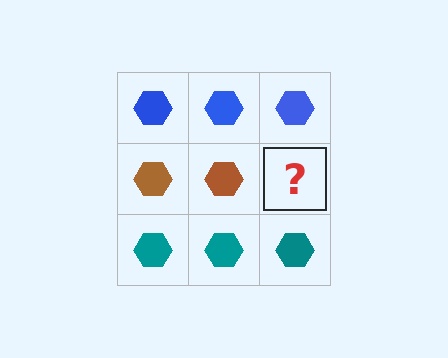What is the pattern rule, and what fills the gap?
The rule is that each row has a consistent color. The gap should be filled with a brown hexagon.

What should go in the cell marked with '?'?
The missing cell should contain a brown hexagon.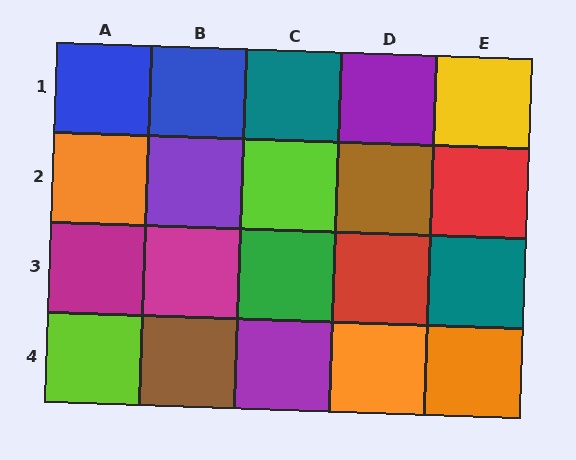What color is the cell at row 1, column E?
Yellow.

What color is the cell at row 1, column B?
Blue.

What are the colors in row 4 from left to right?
Lime, brown, purple, orange, orange.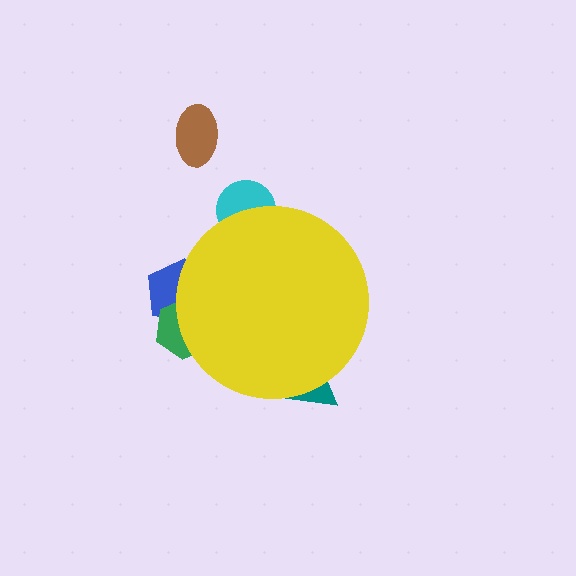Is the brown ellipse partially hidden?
No, the brown ellipse is fully visible.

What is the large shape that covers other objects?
A yellow circle.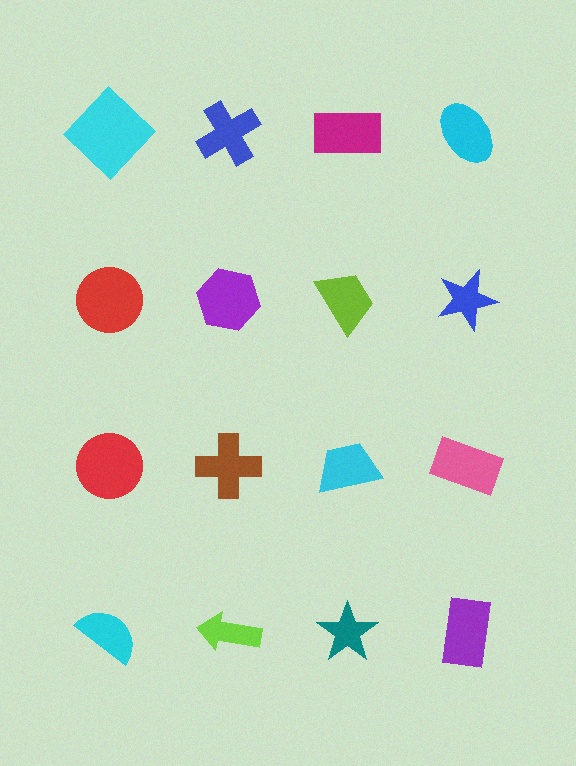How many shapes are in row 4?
4 shapes.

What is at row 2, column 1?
A red circle.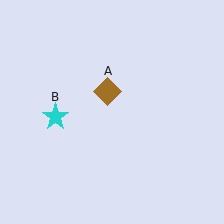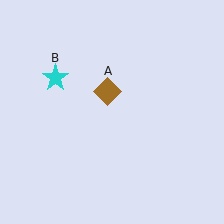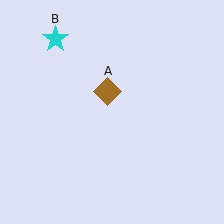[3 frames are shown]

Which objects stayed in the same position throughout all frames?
Brown diamond (object A) remained stationary.